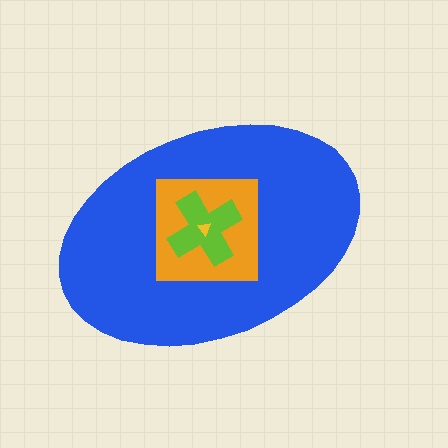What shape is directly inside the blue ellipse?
The orange square.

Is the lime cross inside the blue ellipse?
Yes.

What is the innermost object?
The yellow triangle.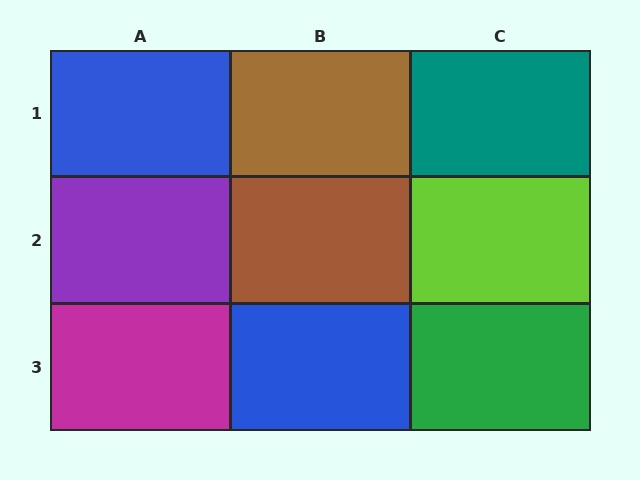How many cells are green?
1 cell is green.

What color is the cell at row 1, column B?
Brown.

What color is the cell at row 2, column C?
Lime.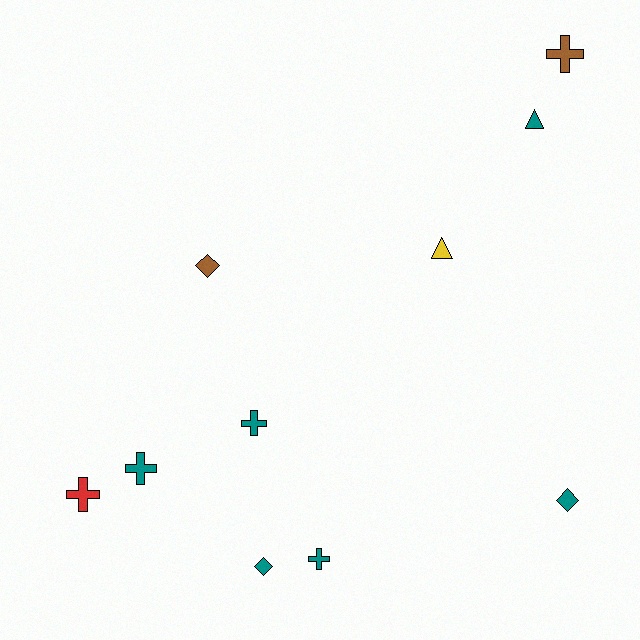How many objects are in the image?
There are 10 objects.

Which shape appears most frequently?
Cross, with 5 objects.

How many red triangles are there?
There are no red triangles.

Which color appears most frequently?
Teal, with 6 objects.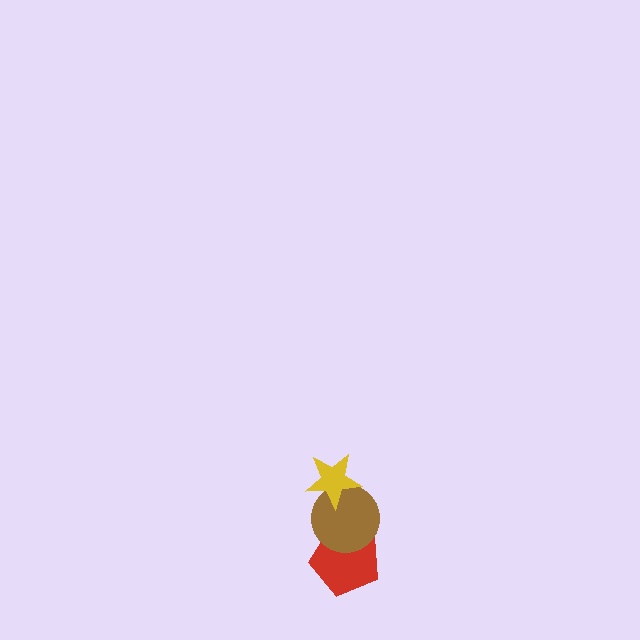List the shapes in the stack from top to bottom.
From top to bottom: the yellow star, the brown circle, the red pentagon.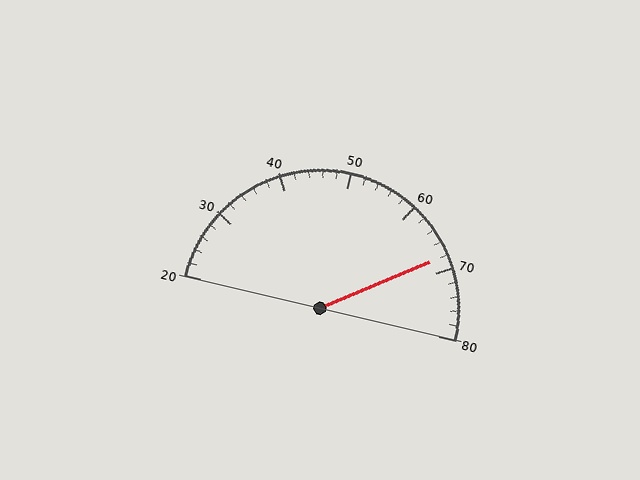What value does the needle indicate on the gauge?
The needle indicates approximately 68.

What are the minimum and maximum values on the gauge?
The gauge ranges from 20 to 80.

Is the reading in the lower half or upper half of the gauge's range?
The reading is in the upper half of the range (20 to 80).